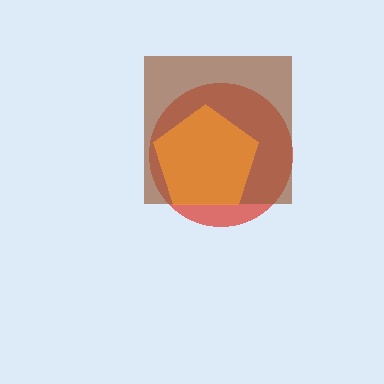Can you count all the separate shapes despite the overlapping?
Yes, there are 3 separate shapes.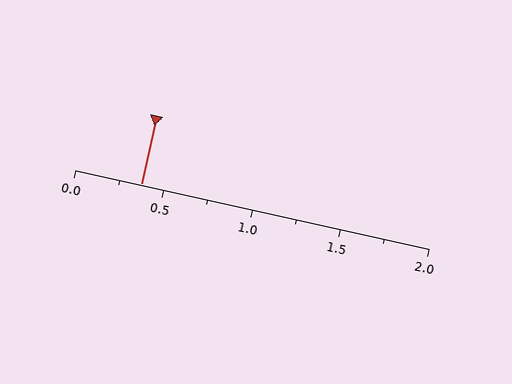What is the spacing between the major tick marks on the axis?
The major ticks are spaced 0.5 apart.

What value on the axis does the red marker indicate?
The marker indicates approximately 0.38.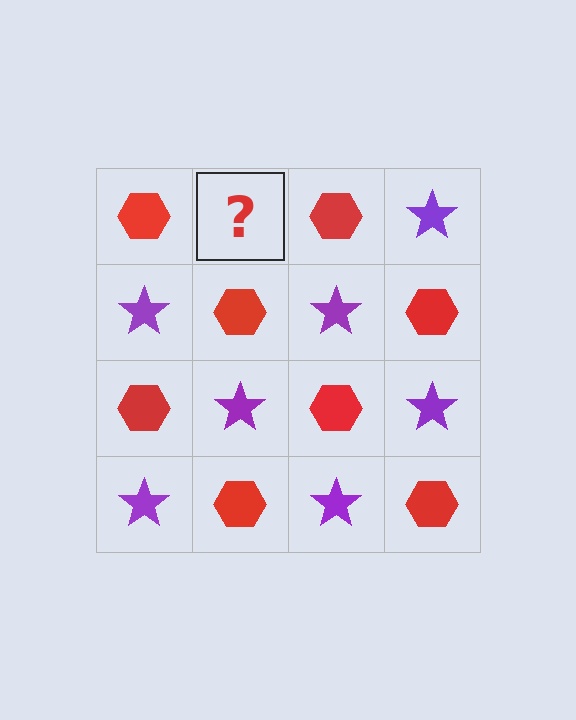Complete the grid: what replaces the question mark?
The question mark should be replaced with a purple star.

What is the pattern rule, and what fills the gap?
The rule is that it alternates red hexagon and purple star in a checkerboard pattern. The gap should be filled with a purple star.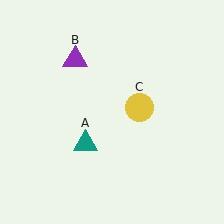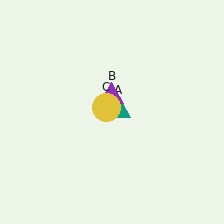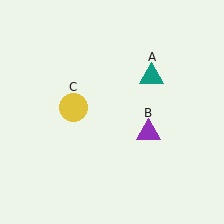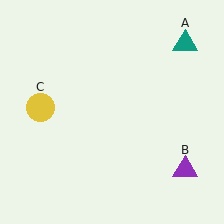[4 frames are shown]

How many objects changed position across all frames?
3 objects changed position: teal triangle (object A), purple triangle (object B), yellow circle (object C).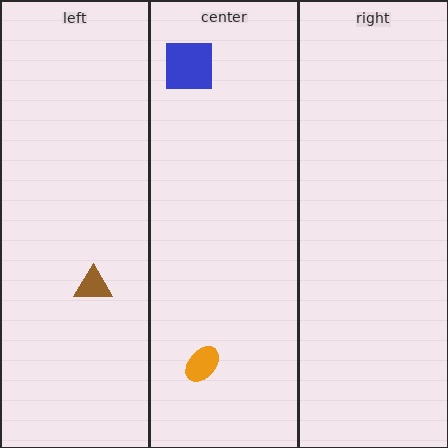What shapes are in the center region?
The blue square, the orange ellipse.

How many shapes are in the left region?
1.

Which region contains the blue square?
The center region.